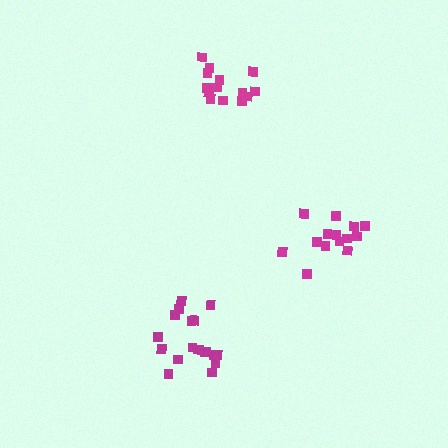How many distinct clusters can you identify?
There are 3 distinct clusters.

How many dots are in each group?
Group 1: 14 dots, Group 2: 14 dots, Group 3: 17 dots (45 total).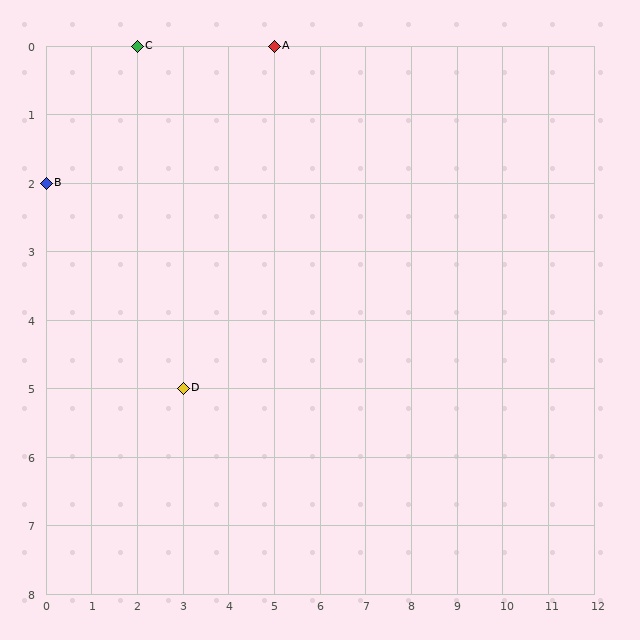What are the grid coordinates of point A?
Point A is at grid coordinates (5, 0).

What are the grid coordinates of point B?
Point B is at grid coordinates (0, 2).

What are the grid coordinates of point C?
Point C is at grid coordinates (2, 0).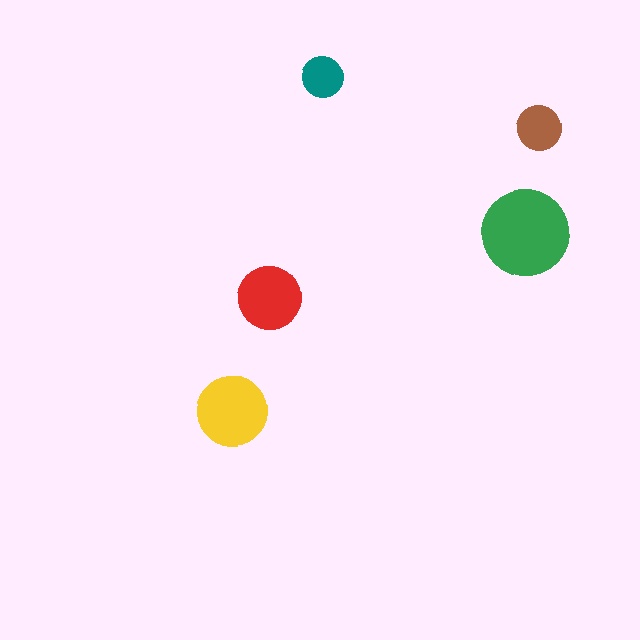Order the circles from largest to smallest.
the green one, the yellow one, the red one, the brown one, the teal one.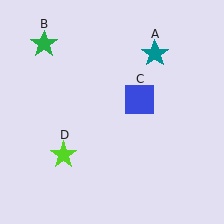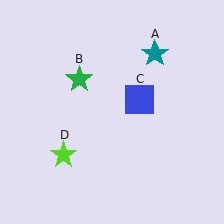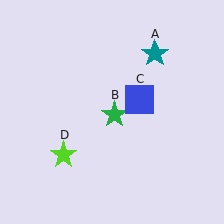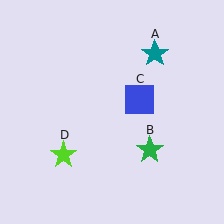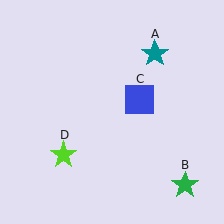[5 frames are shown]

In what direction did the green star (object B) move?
The green star (object B) moved down and to the right.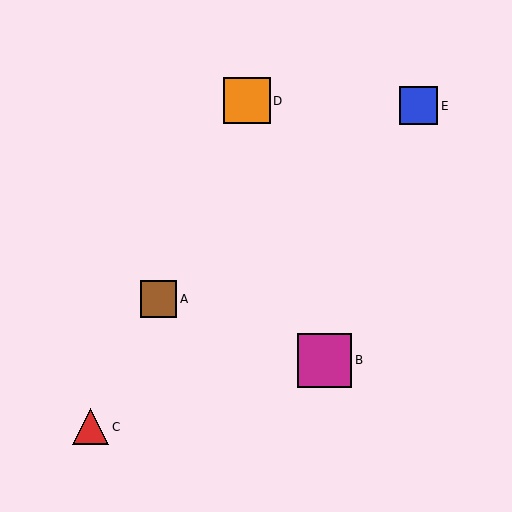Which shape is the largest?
The magenta square (labeled B) is the largest.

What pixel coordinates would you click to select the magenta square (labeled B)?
Click at (324, 360) to select the magenta square B.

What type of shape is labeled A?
Shape A is a brown square.